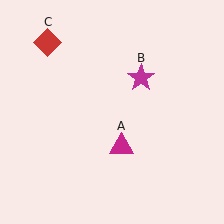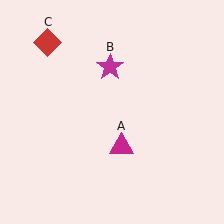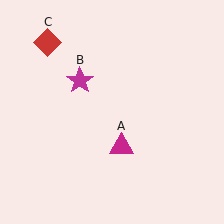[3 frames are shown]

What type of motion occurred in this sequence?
The magenta star (object B) rotated counterclockwise around the center of the scene.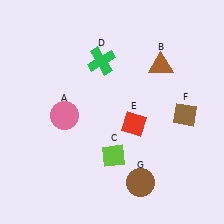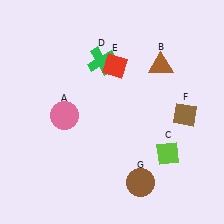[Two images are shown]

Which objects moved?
The objects that moved are: the lime diamond (C), the red diamond (E).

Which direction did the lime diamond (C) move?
The lime diamond (C) moved right.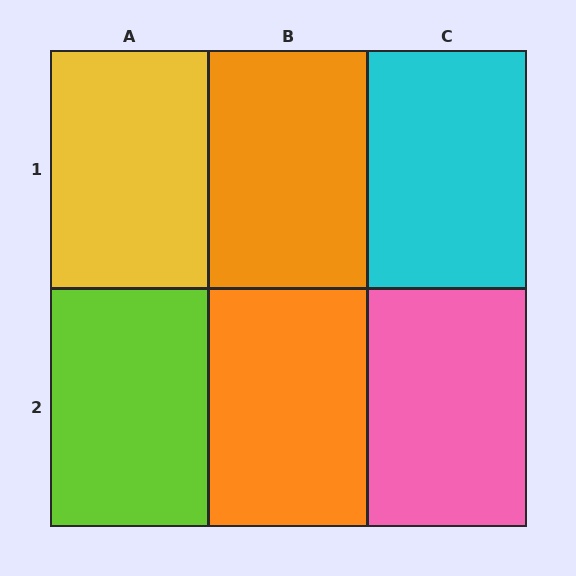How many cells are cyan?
1 cell is cyan.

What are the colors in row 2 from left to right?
Lime, orange, pink.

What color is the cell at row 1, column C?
Cyan.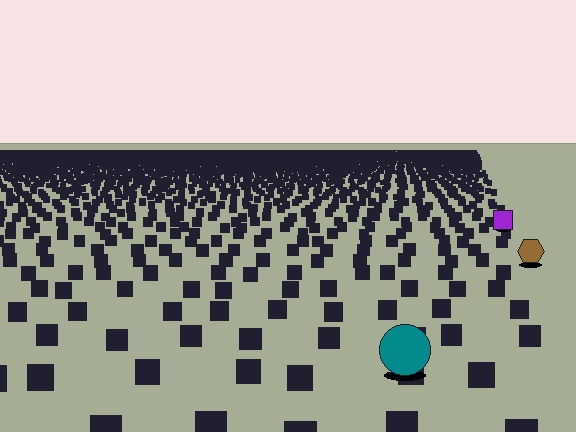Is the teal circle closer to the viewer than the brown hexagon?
Yes. The teal circle is closer — you can tell from the texture gradient: the ground texture is coarser near it.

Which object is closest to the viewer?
The teal circle is closest. The texture marks near it are larger and more spread out.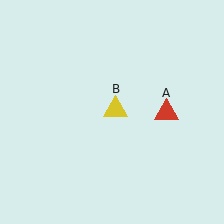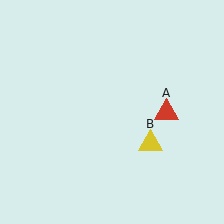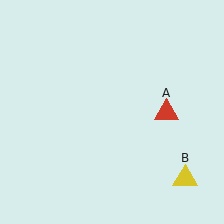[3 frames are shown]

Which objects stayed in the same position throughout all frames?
Red triangle (object A) remained stationary.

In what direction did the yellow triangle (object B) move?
The yellow triangle (object B) moved down and to the right.